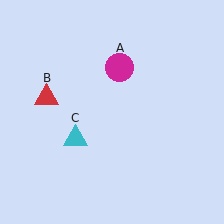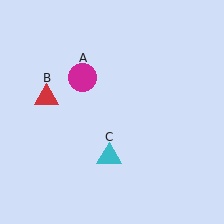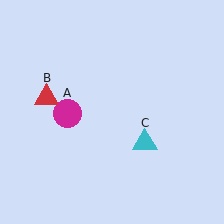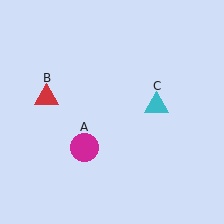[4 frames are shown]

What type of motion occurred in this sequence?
The magenta circle (object A), cyan triangle (object C) rotated counterclockwise around the center of the scene.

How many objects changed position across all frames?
2 objects changed position: magenta circle (object A), cyan triangle (object C).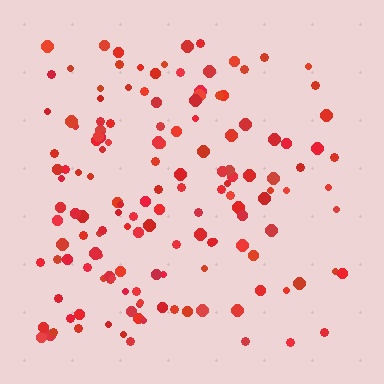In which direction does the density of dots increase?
From right to left, with the left side densest.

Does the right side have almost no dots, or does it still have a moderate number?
Still a moderate number, just noticeably fewer than the left.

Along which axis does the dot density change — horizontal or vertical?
Horizontal.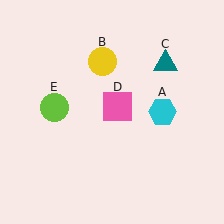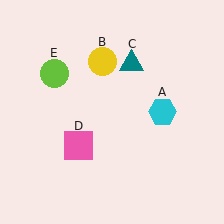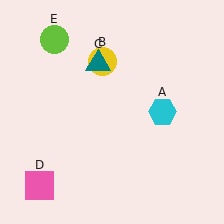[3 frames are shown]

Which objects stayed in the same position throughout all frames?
Cyan hexagon (object A) and yellow circle (object B) remained stationary.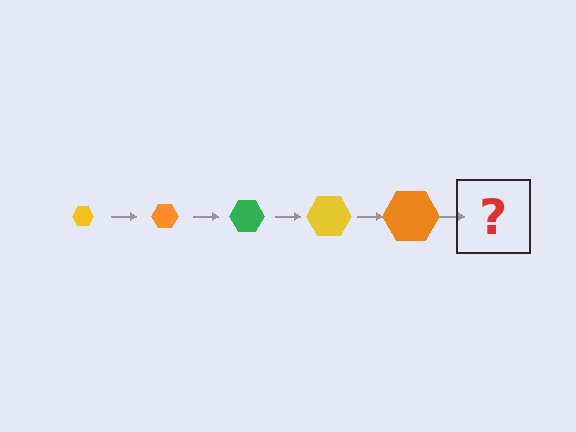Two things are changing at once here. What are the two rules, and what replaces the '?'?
The two rules are that the hexagon grows larger each step and the color cycles through yellow, orange, and green. The '?' should be a green hexagon, larger than the previous one.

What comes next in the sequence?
The next element should be a green hexagon, larger than the previous one.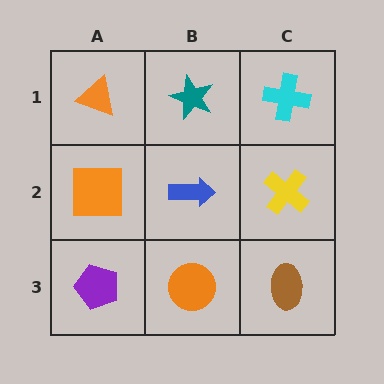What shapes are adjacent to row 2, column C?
A cyan cross (row 1, column C), a brown ellipse (row 3, column C), a blue arrow (row 2, column B).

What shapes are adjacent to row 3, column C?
A yellow cross (row 2, column C), an orange circle (row 3, column B).